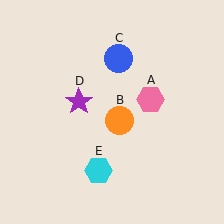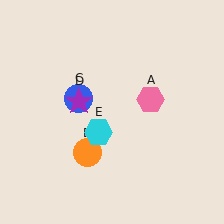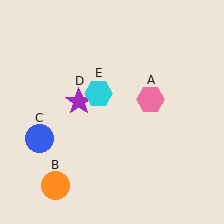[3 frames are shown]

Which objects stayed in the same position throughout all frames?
Pink hexagon (object A) and purple star (object D) remained stationary.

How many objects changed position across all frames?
3 objects changed position: orange circle (object B), blue circle (object C), cyan hexagon (object E).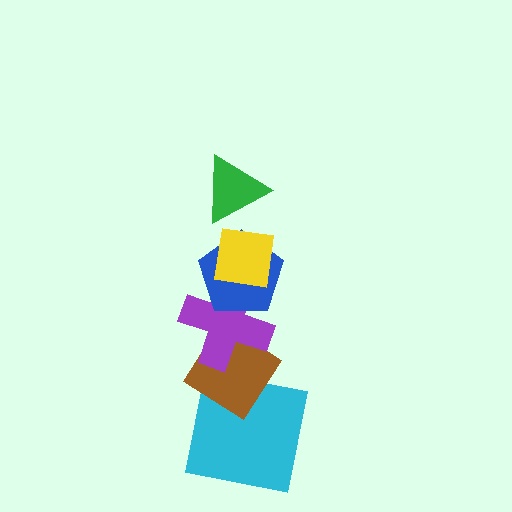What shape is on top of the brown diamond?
The purple cross is on top of the brown diamond.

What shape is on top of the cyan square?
The brown diamond is on top of the cyan square.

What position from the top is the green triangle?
The green triangle is 1st from the top.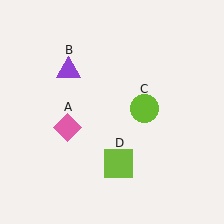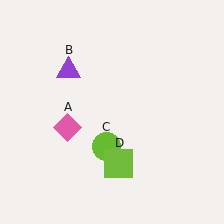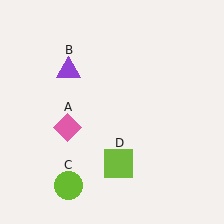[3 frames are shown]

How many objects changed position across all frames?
1 object changed position: lime circle (object C).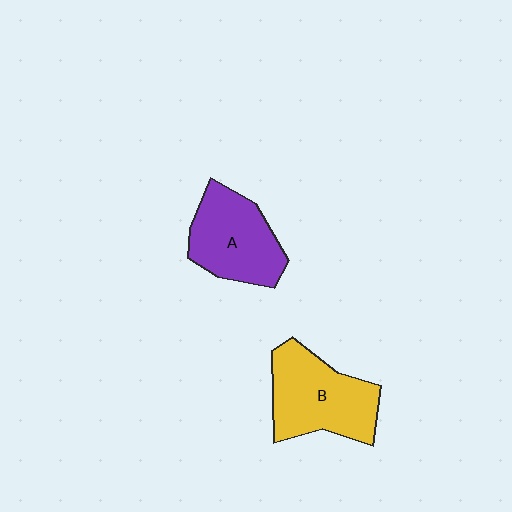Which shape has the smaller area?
Shape A (purple).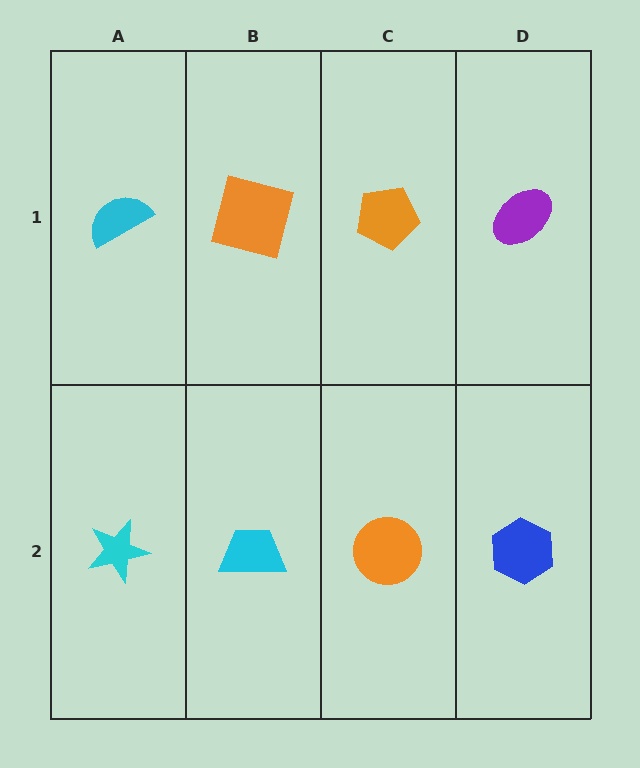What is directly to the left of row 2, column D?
An orange circle.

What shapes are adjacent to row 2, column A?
A cyan semicircle (row 1, column A), a cyan trapezoid (row 2, column B).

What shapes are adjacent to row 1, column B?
A cyan trapezoid (row 2, column B), a cyan semicircle (row 1, column A), an orange pentagon (row 1, column C).